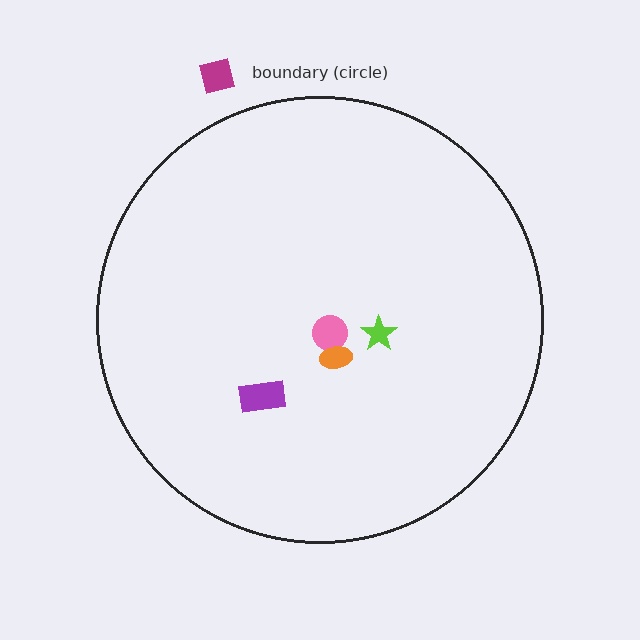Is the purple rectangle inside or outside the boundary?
Inside.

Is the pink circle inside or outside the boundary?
Inside.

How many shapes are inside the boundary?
4 inside, 1 outside.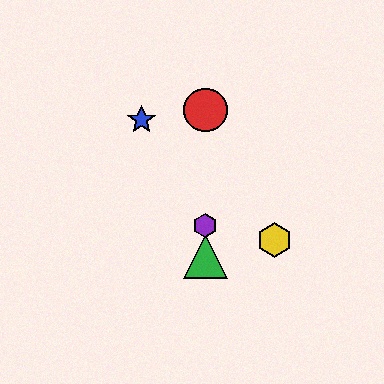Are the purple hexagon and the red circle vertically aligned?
Yes, both are at x≈205.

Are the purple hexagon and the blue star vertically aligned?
No, the purple hexagon is at x≈205 and the blue star is at x≈142.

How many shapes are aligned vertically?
3 shapes (the red circle, the green triangle, the purple hexagon) are aligned vertically.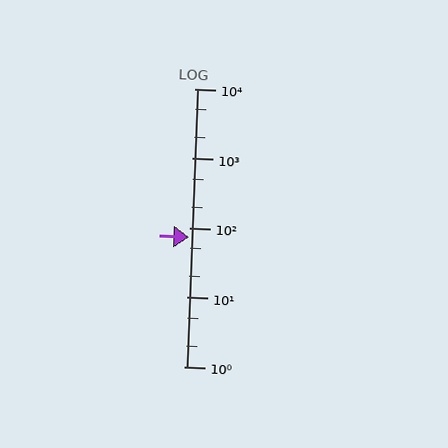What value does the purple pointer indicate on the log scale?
The pointer indicates approximately 72.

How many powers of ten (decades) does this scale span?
The scale spans 4 decades, from 1 to 10000.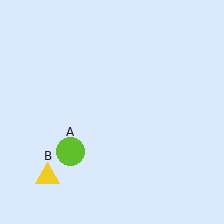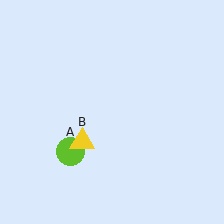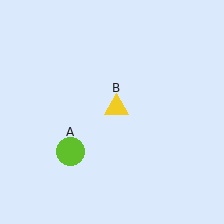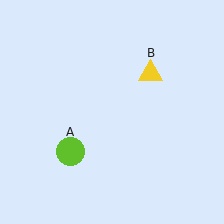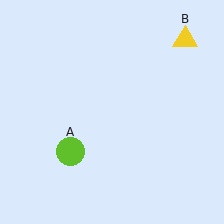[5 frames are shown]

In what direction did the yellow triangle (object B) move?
The yellow triangle (object B) moved up and to the right.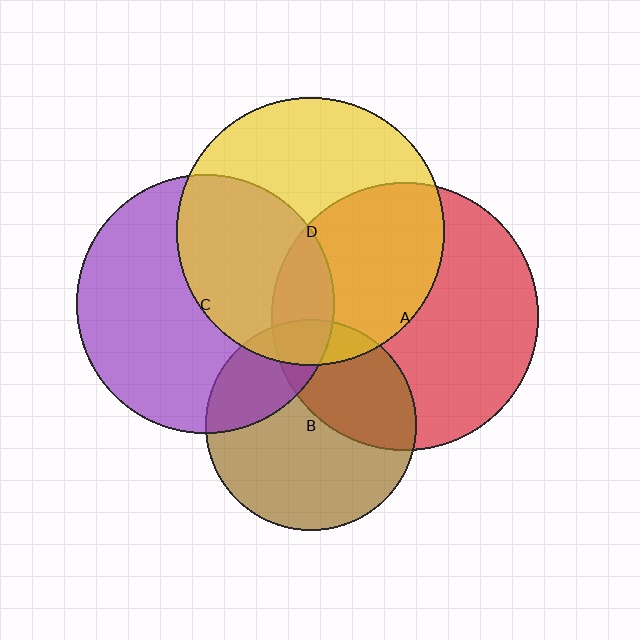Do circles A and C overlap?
Yes.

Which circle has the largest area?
Circle D (yellow).